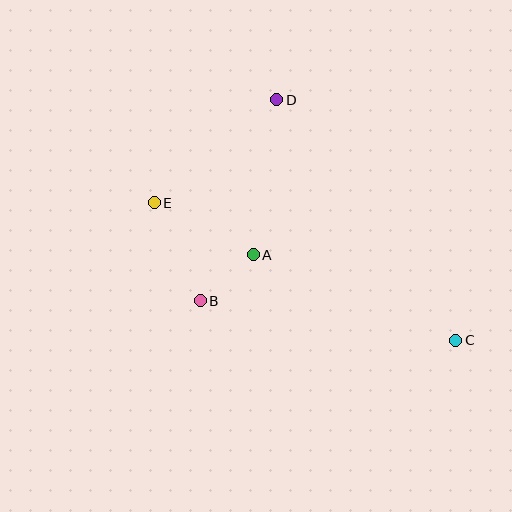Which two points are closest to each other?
Points A and B are closest to each other.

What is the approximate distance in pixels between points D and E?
The distance between D and E is approximately 160 pixels.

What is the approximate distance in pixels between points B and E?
The distance between B and E is approximately 108 pixels.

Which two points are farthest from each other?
Points C and E are farthest from each other.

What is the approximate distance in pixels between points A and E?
The distance between A and E is approximately 112 pixels.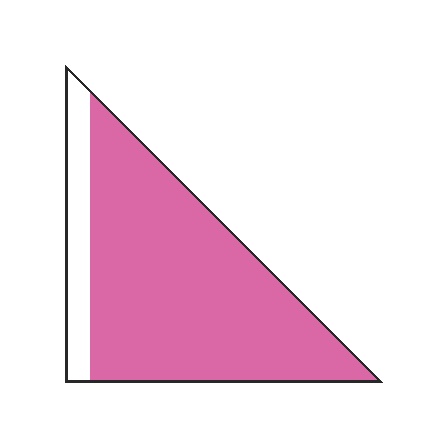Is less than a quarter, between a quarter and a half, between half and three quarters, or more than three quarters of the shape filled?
More than three quarters.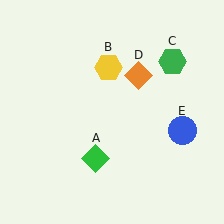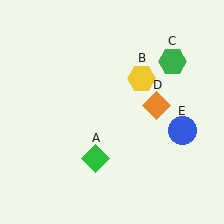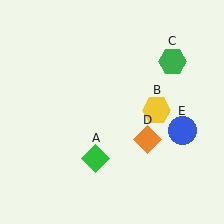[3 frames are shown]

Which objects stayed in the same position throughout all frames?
Green diamond (object A) and green hexagon (object C) and blue circle (object E) remained stationary.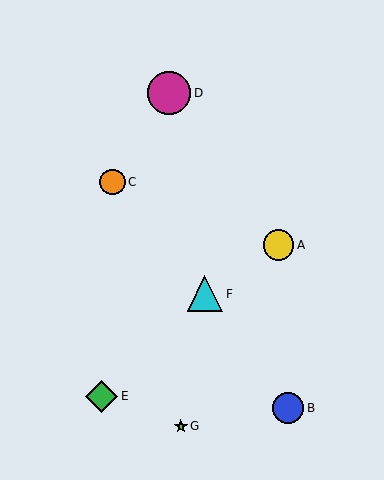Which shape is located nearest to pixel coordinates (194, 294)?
The cyan triangle (labeled F) at (205, 294) is nearest to that location.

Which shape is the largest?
The magenta circle (labeled D) is the largest.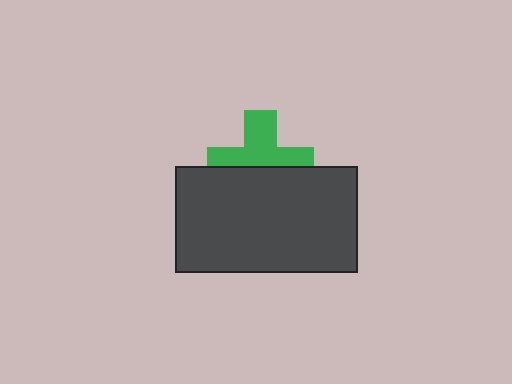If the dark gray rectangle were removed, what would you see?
You would see the complete green cross.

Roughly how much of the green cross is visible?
About half of it is visible (roughly 54%).